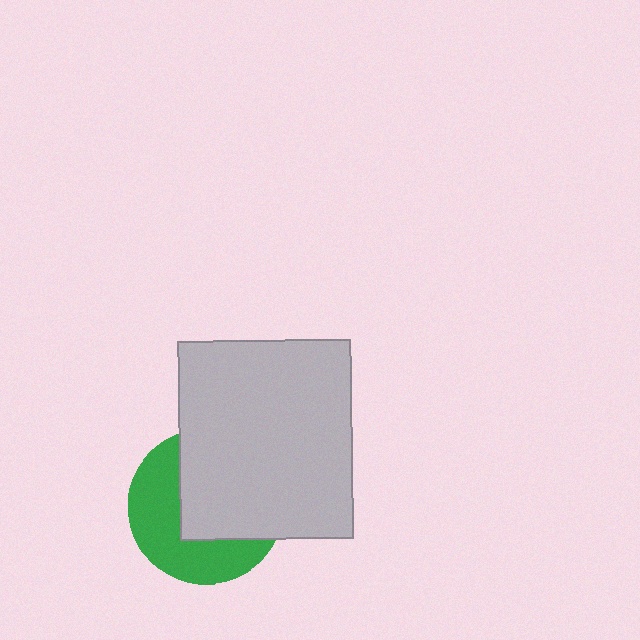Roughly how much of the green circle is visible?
About half of it is visible (roughly 47%).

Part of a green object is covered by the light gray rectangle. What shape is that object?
It is a circle.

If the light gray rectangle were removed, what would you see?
You would see the complete green circle.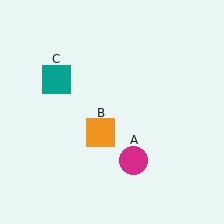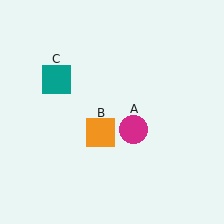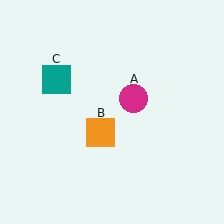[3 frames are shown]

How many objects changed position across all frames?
1 object changed position: magenta circle (object A).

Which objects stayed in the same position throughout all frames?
Orange square (object B) and teal square (object C) remained stationary.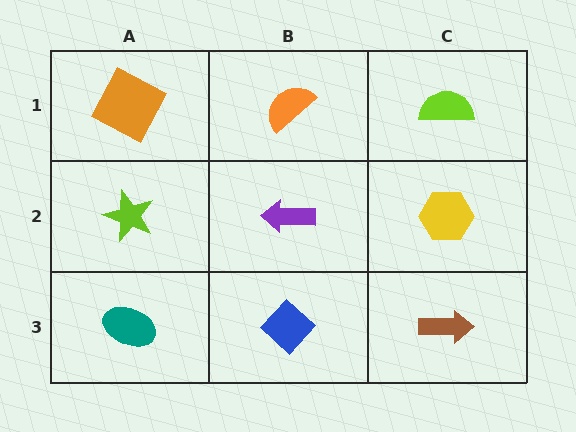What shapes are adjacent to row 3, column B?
A purple arrow (row 2, column B), a teal ellipse (row 3, column A), a brown arrow (row 3, column C).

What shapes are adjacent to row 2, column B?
An orange semicircle (row 1, column B), a blue diamond (row 3, column B), a lime star (row 2, column A), a yellow hexagon (row 2, column C).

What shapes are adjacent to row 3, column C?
A yellow hexagon (row 2, column C), a blue diamond (row 3, column B).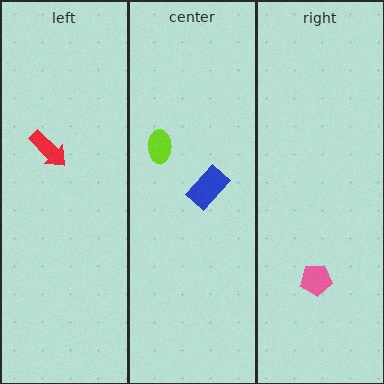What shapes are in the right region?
The pink pentagon.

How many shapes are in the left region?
1.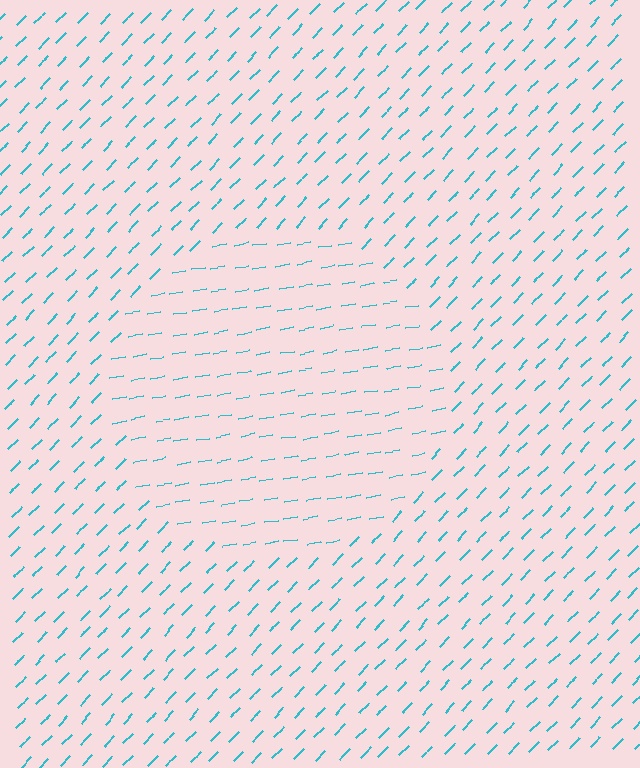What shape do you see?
I see a circle.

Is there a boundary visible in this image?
Yes, there is a texture boundary formed by a change in line orientation.